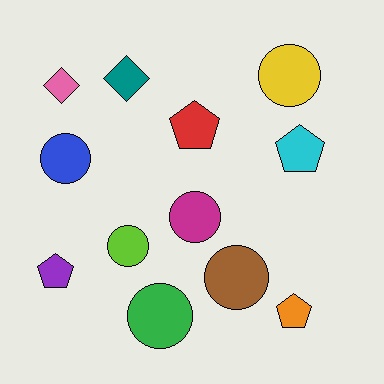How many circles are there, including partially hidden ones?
There are 6 circles.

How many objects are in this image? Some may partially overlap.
There are 12 objects.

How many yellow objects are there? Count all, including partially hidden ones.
There is 1 yellow object.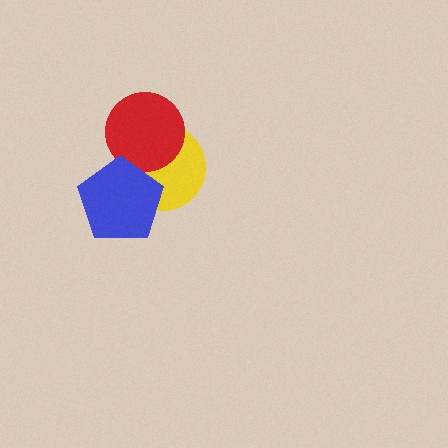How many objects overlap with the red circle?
2 objects overlap with the red circle.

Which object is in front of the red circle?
The blue pentagon is in front of the red circle.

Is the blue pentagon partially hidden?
No, no other shape covers it.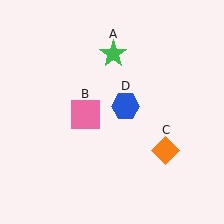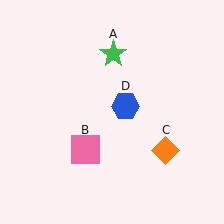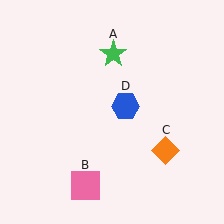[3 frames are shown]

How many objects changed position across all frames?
1 object changed position: pink square (object B).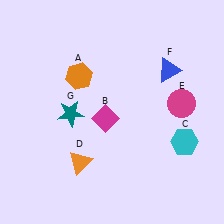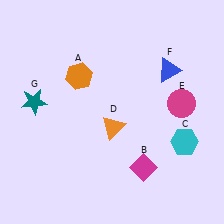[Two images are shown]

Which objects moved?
The objects that moved are: the magenta diamond (B), the orange triangle (D), the teal star (G).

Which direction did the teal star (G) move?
The teal star (G) moved left.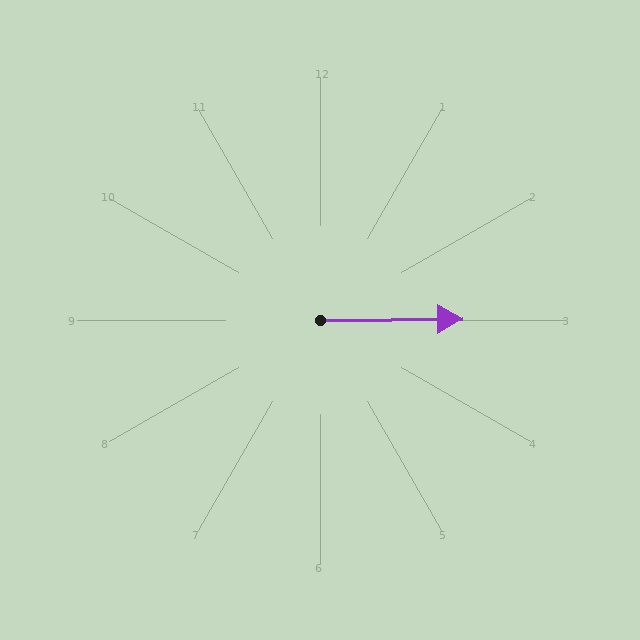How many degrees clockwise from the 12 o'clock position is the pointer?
Approximately 89 degrees.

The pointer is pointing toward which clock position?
Roughly 3 o'clock.